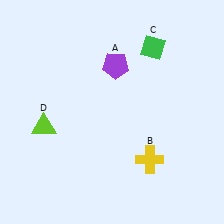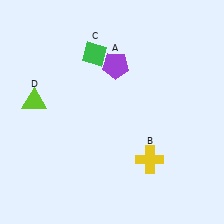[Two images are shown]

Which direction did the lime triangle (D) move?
The lime triangle (D) moved up.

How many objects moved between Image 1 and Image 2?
2 objects moved between the two images.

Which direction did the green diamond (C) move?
The green diamond (C) moved left.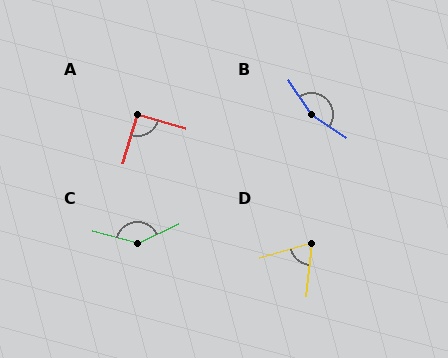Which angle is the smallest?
D, at approximately 67 degrees.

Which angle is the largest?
B, at approximately 157 degrees.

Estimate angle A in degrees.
Approximately 90 degrees.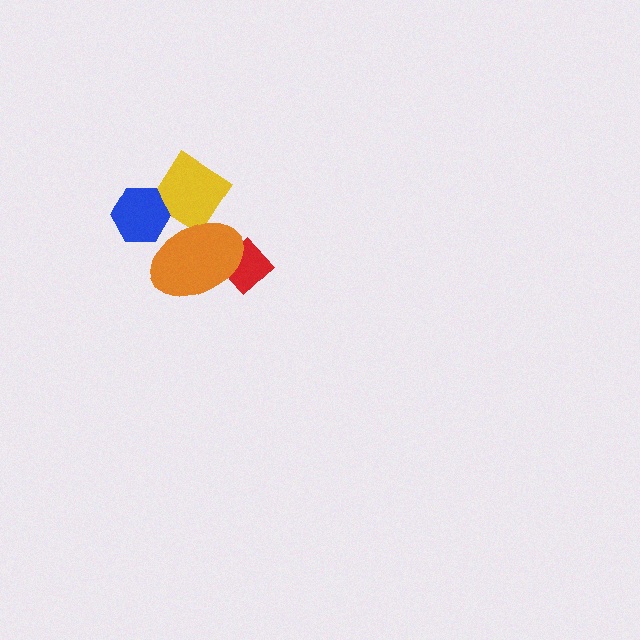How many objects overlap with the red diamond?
1 object overlaps with the red diamond.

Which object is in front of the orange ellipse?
The blue hexagon is in front of the orange ellipse.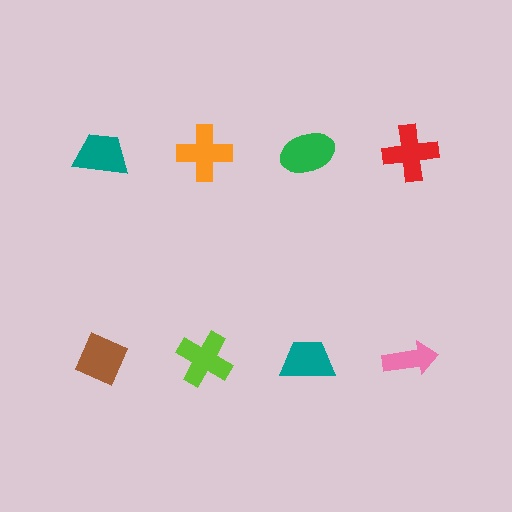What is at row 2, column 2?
A lime cross.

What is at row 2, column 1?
A brown diamond.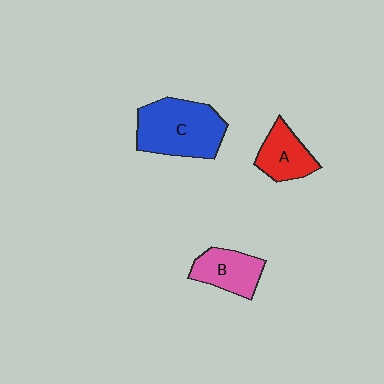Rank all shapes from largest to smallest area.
From largest to smallest: C (blue), B (pink), A (red).